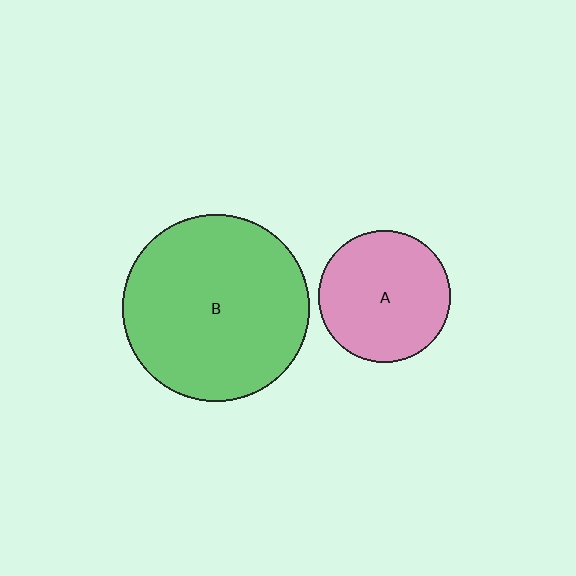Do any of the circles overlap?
No, none of the circles overlap.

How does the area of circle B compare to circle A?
Approximately 2.0 times.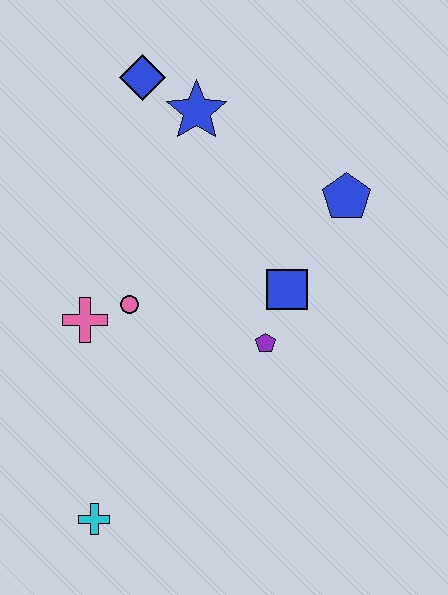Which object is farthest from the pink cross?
The blue pentagon is farthest from the pink cross.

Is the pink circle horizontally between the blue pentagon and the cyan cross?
Yes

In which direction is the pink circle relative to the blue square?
The pink circle is to the left of the blue square.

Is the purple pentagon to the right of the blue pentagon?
No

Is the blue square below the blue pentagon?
Yes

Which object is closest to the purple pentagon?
The blue square is closest to the purple pentagon.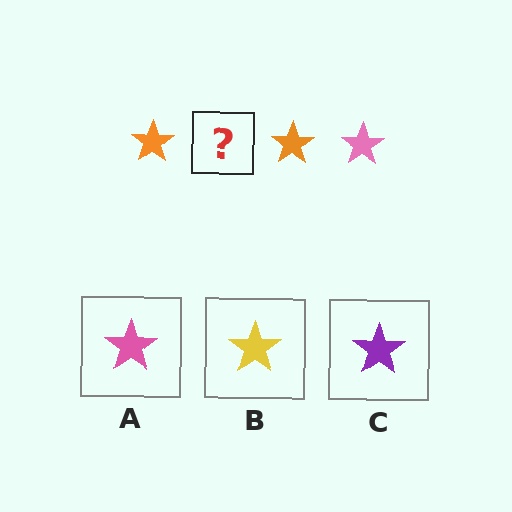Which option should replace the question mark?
Option A.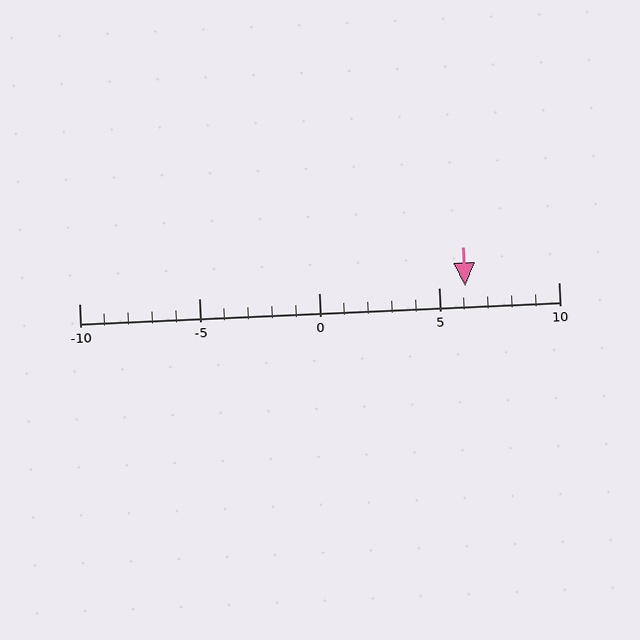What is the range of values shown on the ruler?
The ruler shows values from -10 to 10.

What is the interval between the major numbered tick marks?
The major tick marks are spaced 5 units apart.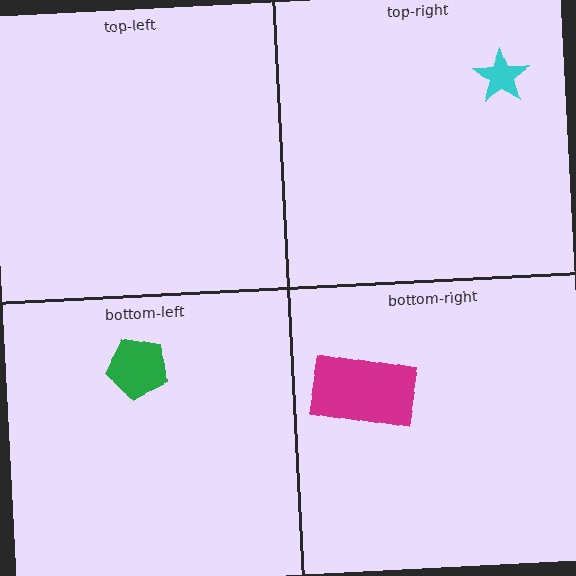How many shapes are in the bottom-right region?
1.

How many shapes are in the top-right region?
1.